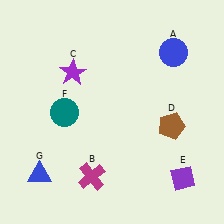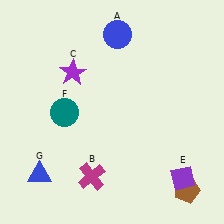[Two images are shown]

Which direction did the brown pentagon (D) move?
The brown pentagon (D) moved down.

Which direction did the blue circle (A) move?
The blue circle (A) moved left.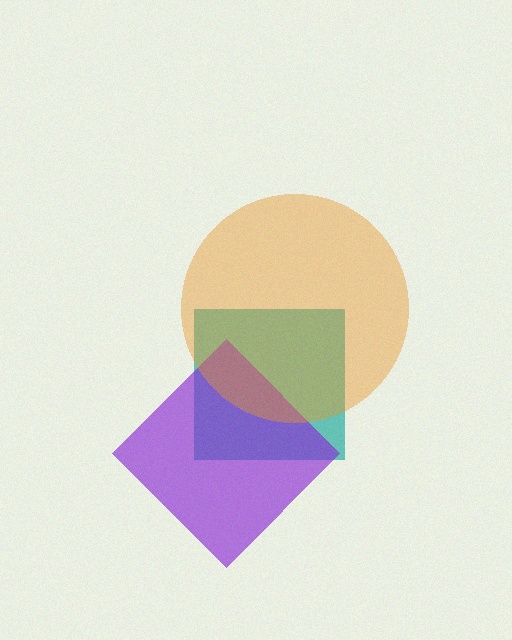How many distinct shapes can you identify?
There are 3 distinct shapes: a teal square, a purple diamond, an orange circle.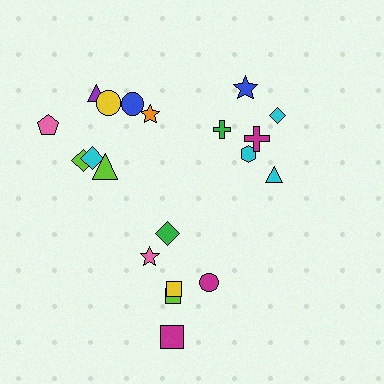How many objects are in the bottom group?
There are 6 objects.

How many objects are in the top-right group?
There are 6 objects.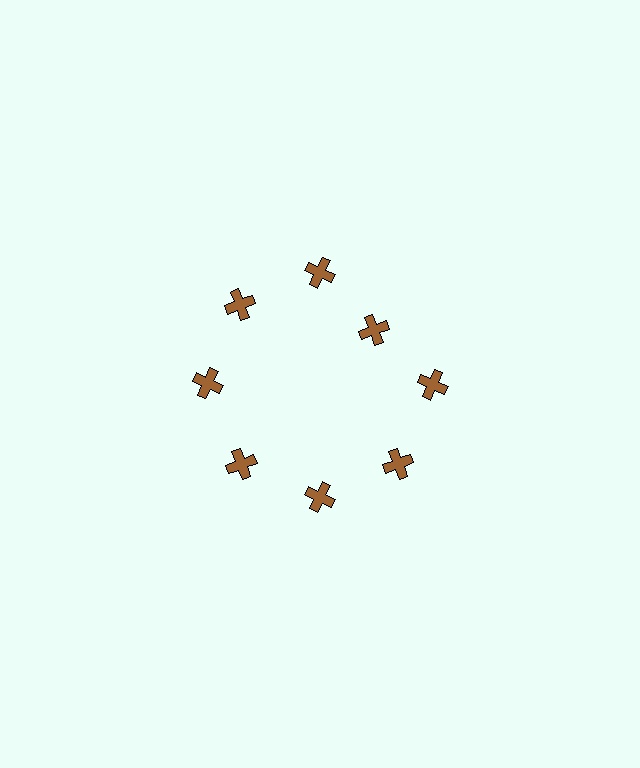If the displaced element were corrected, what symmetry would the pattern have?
It would have 8-fold rotational symmetry — the pattern would map onto itself every 45 degrees.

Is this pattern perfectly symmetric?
No. The 8 brown crosses are arranged in a ring, but one element near the 2 o'clock position is pulled inward toward the center, breaking the 8-fold rotational symmetry.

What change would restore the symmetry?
The symmetry would be restored by moving it outward, back onto the ring so that all 8 crosses sit at equal angles and equal distance from the center.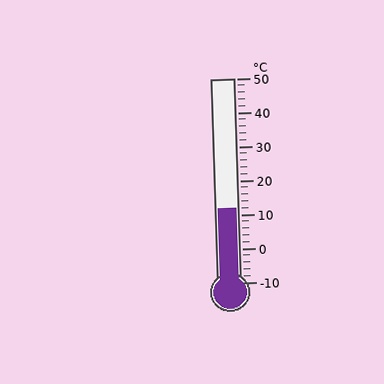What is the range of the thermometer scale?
The thermometer scale ranges from -10°C to 50°C.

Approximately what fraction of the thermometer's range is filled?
The thermometer is filled to approximately 35% of its range.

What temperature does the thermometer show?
The thermometer shows approximately 12°C.